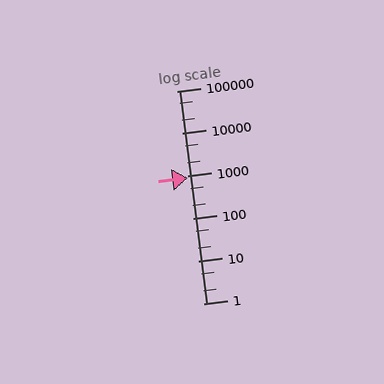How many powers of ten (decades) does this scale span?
The scale spans 5 decades, from 1 to 100000.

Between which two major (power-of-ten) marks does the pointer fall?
The pointer is between 100 and 1000.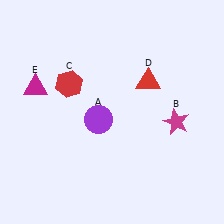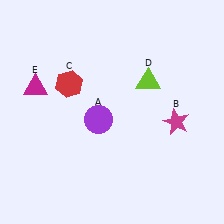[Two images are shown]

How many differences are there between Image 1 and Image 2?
There is 1 difference between the two images.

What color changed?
The triangle (D) changed from red in Image 1 to lime in Image 2.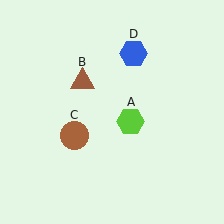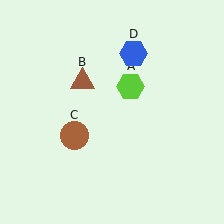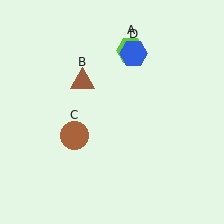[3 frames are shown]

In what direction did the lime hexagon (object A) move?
The lime hexagon (object A) moved up.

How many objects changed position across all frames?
1 object changed position: lime hexagon (object A).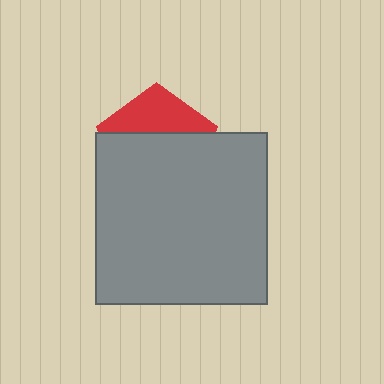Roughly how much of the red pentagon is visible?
A small part of it is visible (roughly 34%).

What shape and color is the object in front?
The object in front is a gray square.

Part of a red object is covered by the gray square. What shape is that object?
It is a pentagon.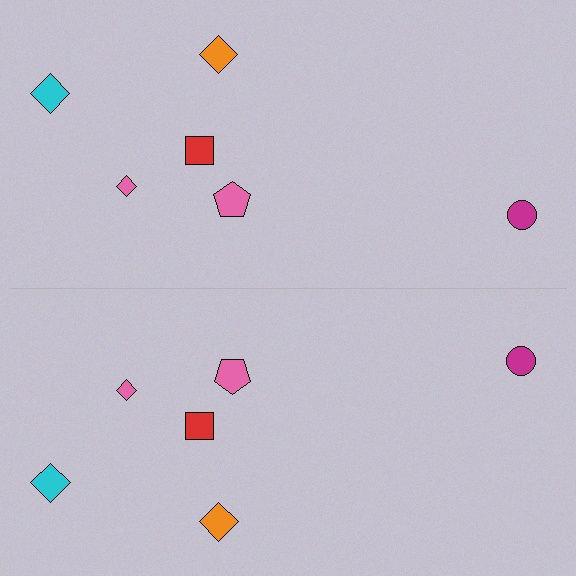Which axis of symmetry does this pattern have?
The pattern has a horizontal axis of symmetry running through the center of the image.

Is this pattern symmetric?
Yes, this pattern has bilateral (reflection) symmetry.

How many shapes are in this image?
There are 12 shapes in this image.